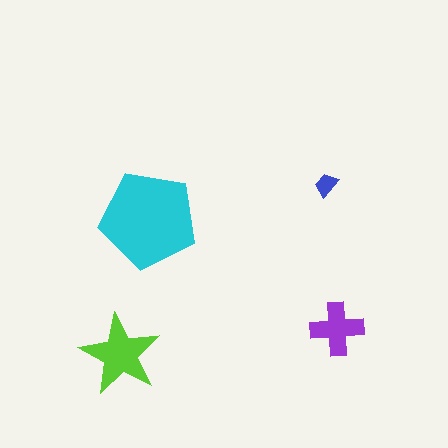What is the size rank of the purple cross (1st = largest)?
3rd.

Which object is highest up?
The blue trapezoid is topmost.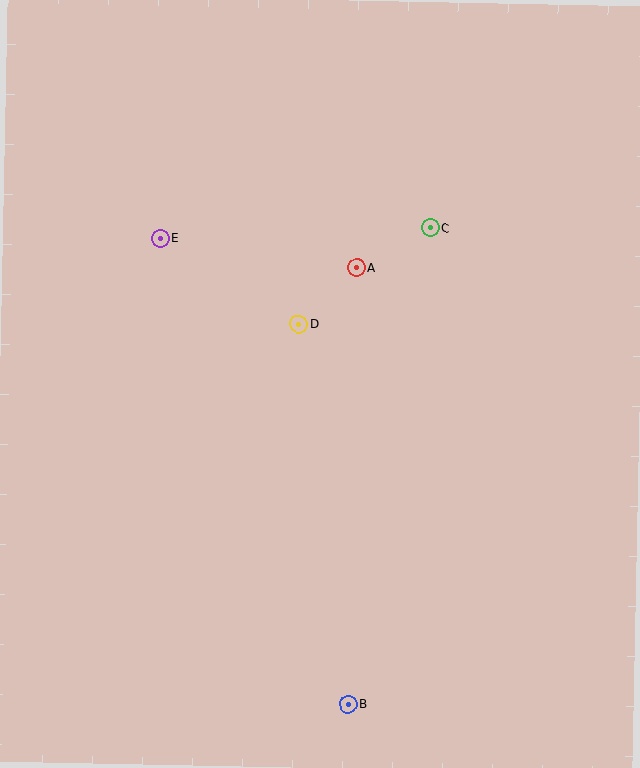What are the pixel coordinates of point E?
Point E is at (160, 238).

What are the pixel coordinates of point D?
Point D is at (299, 324).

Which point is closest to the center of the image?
Point D at (299, 324) is closest to the center.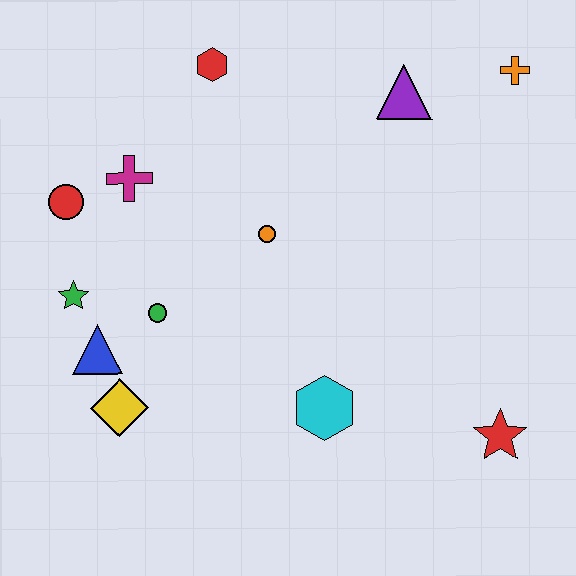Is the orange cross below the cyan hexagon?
No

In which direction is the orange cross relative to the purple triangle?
The orange cross is to the right of the purple triangle.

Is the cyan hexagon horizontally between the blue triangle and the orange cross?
Yes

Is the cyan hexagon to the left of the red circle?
No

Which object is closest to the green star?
The blue triangle is closest to the green star.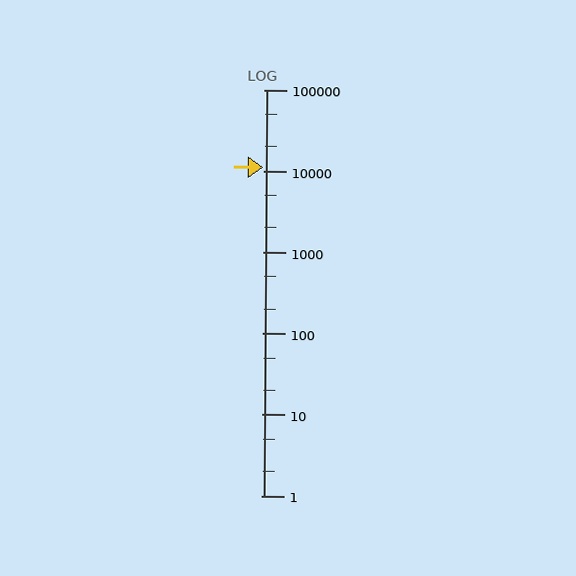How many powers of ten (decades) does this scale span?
The scale spans 5 decades, from 1 to 100000.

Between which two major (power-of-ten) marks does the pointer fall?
The pointer is between 10000 and 100000.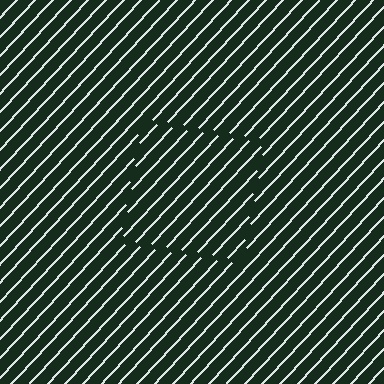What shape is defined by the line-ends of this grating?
An illusory square. The interior of the shape contains the same grating, shifted by half a period — the contour is defined by the phase discontinuity where line-ends from the inner and outer gratings abut.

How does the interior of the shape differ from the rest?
The interior of the shape contains the same grating, shifted by half a period — the contour is defined by the phase discontinuity where line-ends from the inner and outer gratings abut.